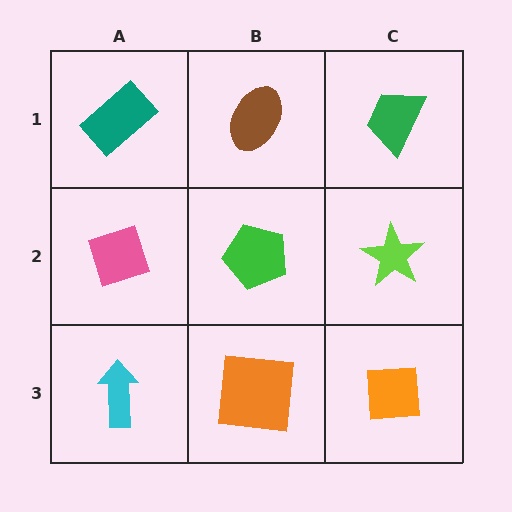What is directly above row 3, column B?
A green pentagon.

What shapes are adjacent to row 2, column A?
A teal rectangle (row 1, column A), a cyan arrow (row 3, column A), a green pentagon (row 2, column B).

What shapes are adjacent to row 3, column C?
A lime star (row 2, column C), an orange square (row 3, column B).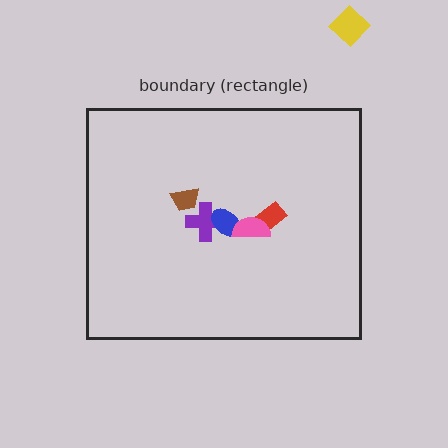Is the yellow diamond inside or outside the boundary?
Outside.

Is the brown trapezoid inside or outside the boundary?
Inside.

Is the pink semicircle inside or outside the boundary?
Inside.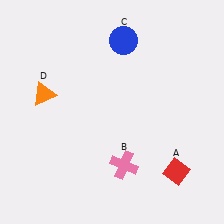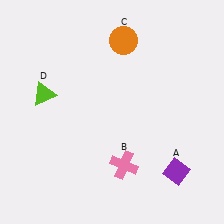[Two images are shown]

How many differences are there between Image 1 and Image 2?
There are 3 differences between the two images.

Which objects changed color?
A changed from red to purple. C changed from blue to orange. D changed from orange to lime.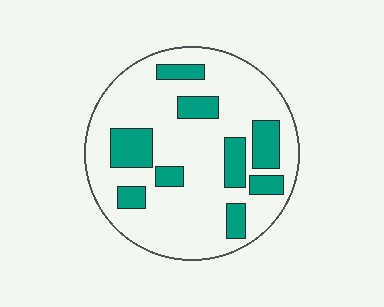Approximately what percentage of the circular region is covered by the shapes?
Approximately 25%.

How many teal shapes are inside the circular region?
9.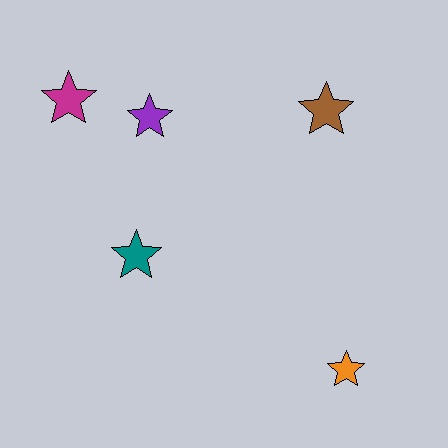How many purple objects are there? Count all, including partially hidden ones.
There is 1 purple object.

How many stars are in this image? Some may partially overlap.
There are 5 stars.